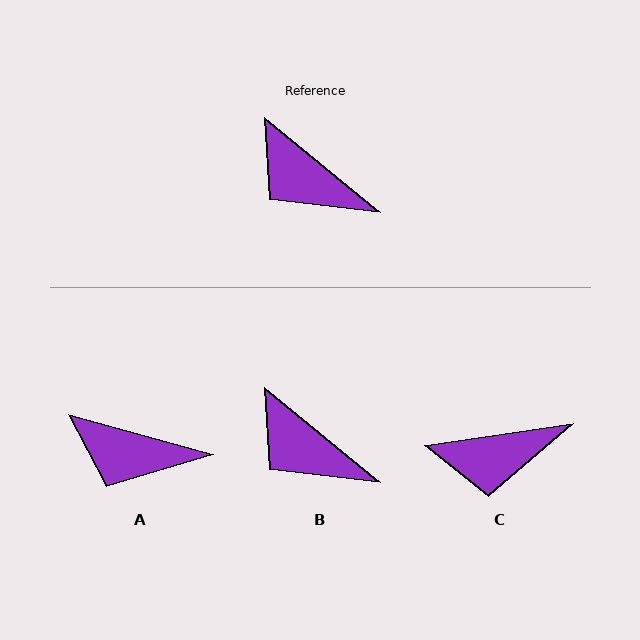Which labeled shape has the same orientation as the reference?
B.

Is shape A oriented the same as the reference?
No, it is off by about 24 degrees.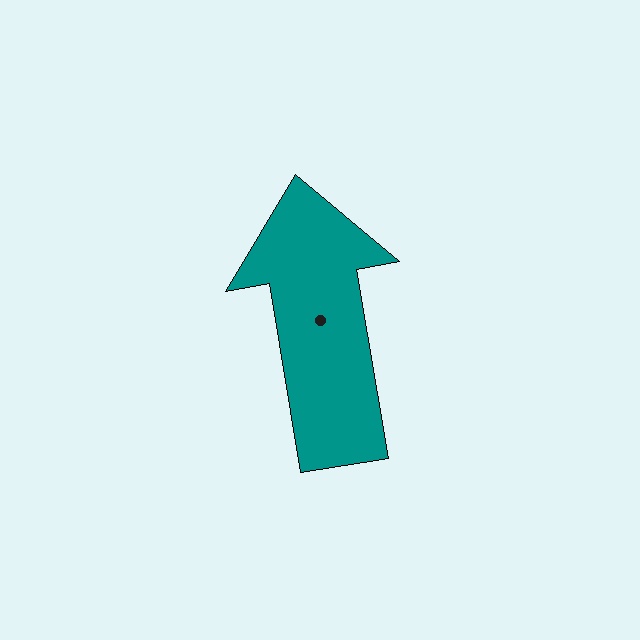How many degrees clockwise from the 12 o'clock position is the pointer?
Approximately 350 degrees.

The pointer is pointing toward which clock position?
Roughly 12 o'clock.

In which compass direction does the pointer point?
North.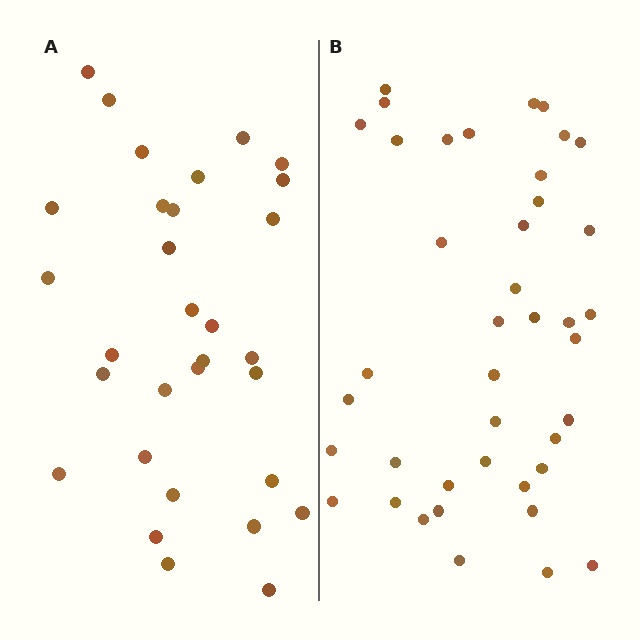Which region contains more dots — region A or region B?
Region B (the right region) has more dots.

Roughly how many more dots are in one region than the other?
Region B has roughly 10 or so more dots than region A.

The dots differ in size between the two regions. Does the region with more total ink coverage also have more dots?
No. Region A has more total ink coverage because its dots are larger, but region B actually contains more individual dots. Total area can be misleading — the number of items is what matters here.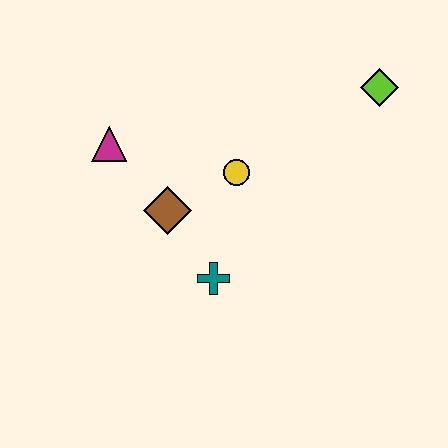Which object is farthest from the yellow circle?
The lime diamond is farthest from the yellow circle.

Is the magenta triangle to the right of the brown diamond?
No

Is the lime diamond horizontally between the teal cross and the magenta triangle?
No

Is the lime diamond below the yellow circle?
No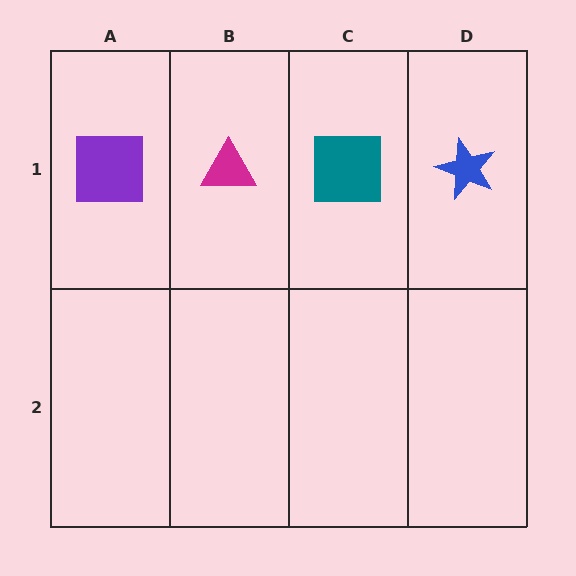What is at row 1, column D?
A blue star.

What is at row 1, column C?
A teal square.